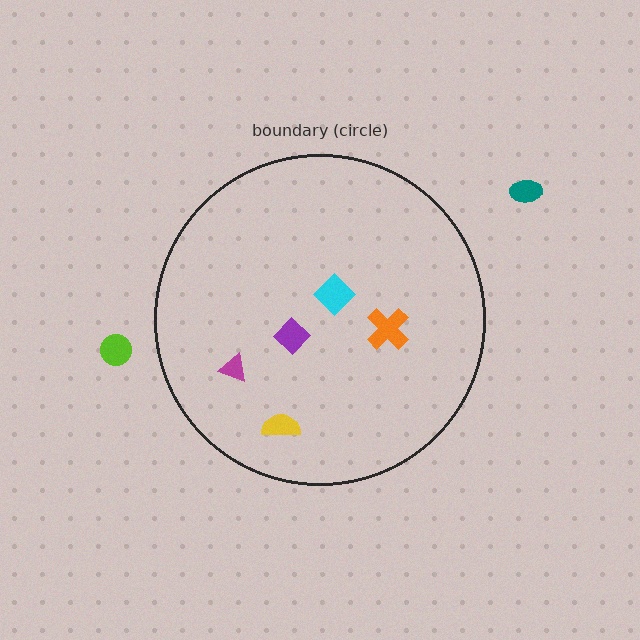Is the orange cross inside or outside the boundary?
Inside.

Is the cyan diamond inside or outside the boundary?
Inside.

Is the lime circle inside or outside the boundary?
Outside.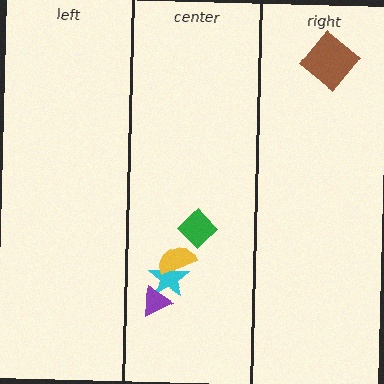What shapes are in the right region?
The brown diamond.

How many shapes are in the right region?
1.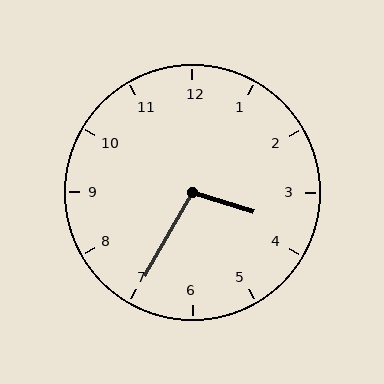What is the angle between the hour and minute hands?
Approximately 102 degrees.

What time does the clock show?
3:35.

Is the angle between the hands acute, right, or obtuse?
It is obtuse.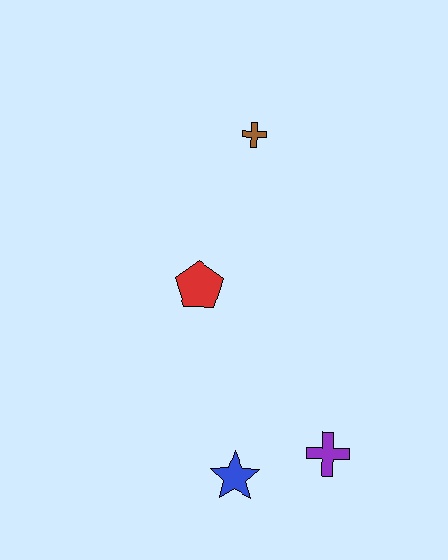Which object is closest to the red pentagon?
The brown cross is closest to the red pentagon.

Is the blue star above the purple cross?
No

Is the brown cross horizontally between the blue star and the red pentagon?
No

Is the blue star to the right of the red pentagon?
Yes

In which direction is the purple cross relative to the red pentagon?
The purple cross is below the red pentagon.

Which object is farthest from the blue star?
The brown cross is farthest from the blue star.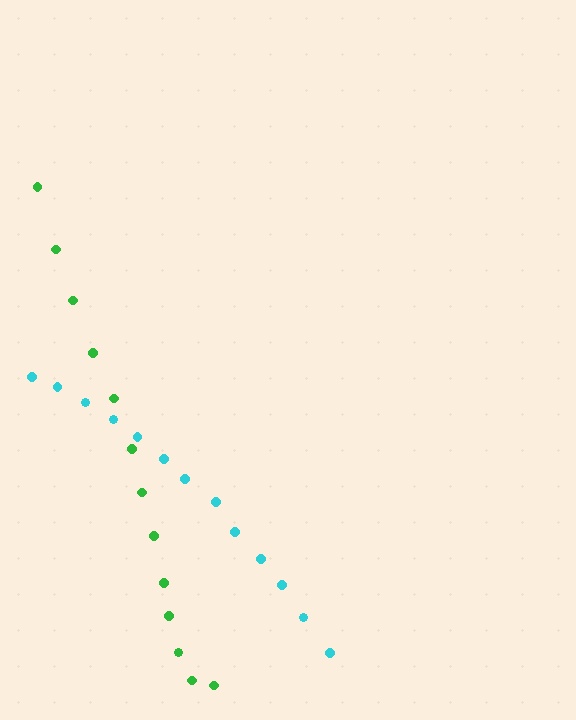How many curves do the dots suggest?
There are 2 distinct paths.